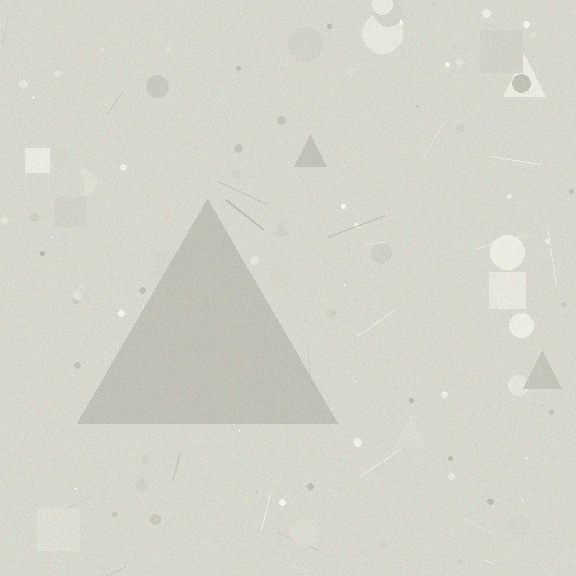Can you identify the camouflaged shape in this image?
The camouflaged shape is a triangle.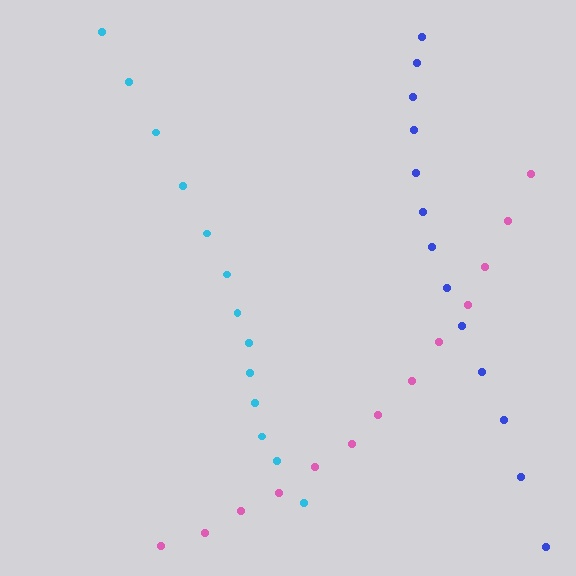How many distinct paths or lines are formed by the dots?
There are 3 distinct paths.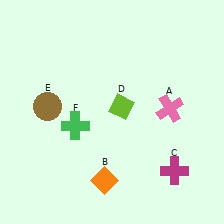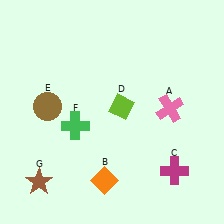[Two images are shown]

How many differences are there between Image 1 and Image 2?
There is 1 difference between the two images.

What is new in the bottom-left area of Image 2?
A brown star (G) was added in the bottom-left area of Image 2.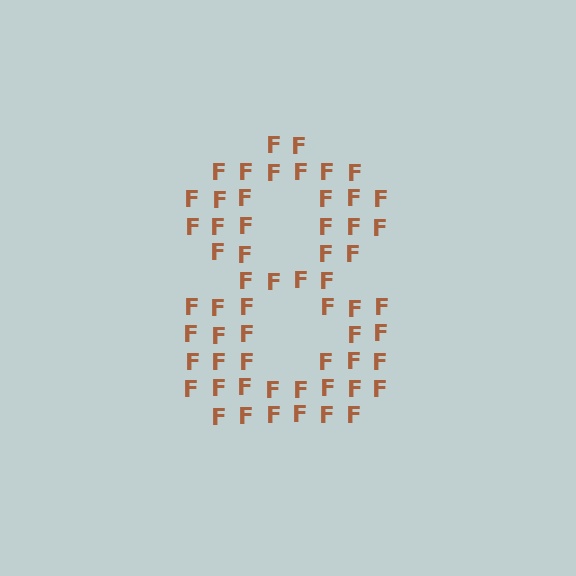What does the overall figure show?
The overall figure shows the digit 8.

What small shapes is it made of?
It is made of small letter F's.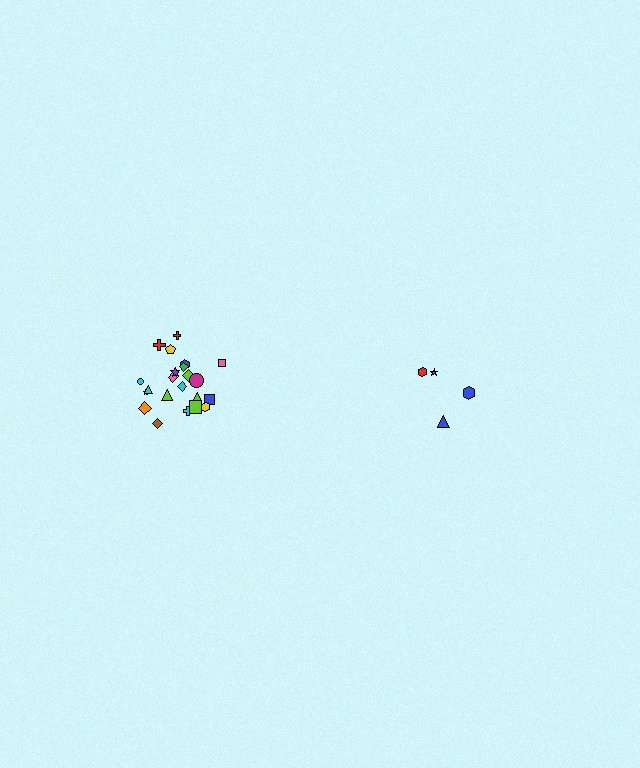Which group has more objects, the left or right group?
The left group.